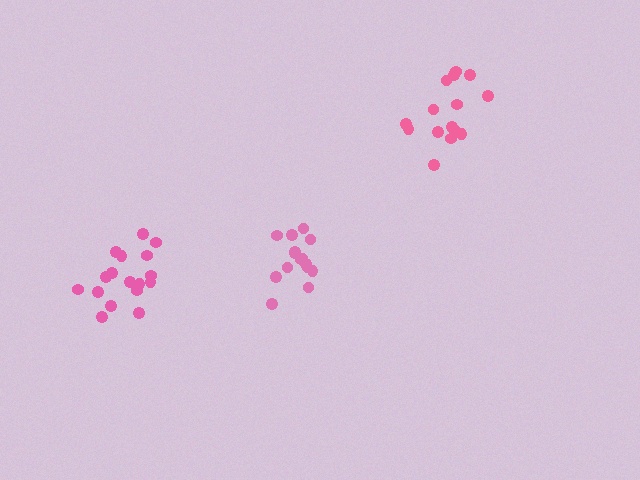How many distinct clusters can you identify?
There are 3 distinct clusters.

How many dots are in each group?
Group 1: 17 dots, Group 2: 15 dots, Group 3: 15 dots (47 total).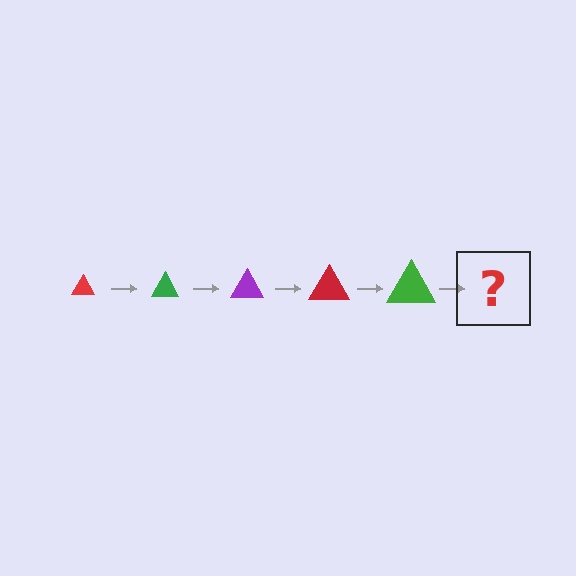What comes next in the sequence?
The next element should be a purple triangle, larger than the previous one.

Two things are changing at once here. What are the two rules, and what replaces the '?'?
The two rules are that the triangle grows larger each step and the color cycles through red, green, and purple. The '?' should be a purple triangle, larger than the previous one.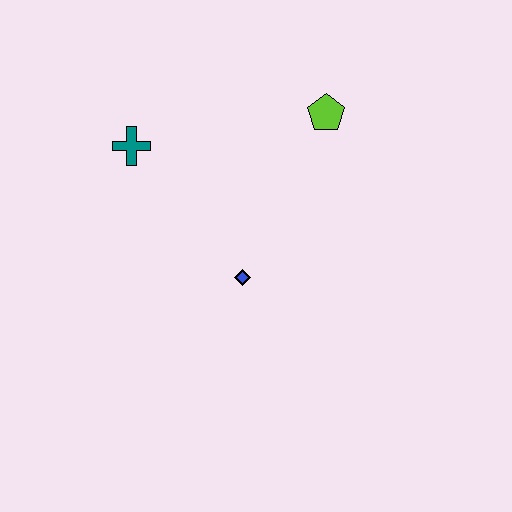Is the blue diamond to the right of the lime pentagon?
No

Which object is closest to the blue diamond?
The teal cross is closest to the blue diamond.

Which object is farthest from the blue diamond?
The lime pentagon is farthest from the blue diamond.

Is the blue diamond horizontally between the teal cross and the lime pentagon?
Yes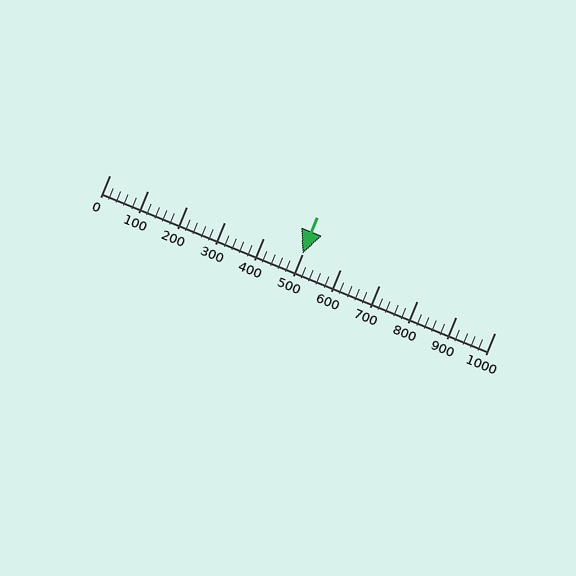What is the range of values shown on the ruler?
The ruler shows values from 0 to 1000.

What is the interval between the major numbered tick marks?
The major tick marks are spaced 100 units apart.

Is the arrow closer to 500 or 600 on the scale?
The arrow is closer to 500.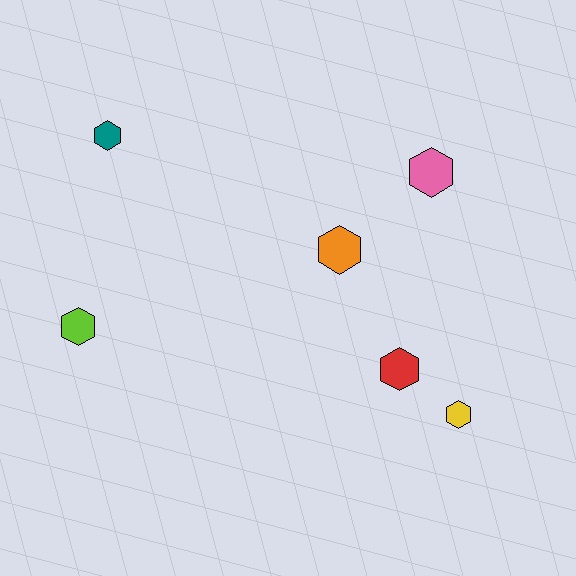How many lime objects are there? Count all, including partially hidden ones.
There is 1 lime object.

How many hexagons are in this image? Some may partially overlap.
There are 6 hexagons.